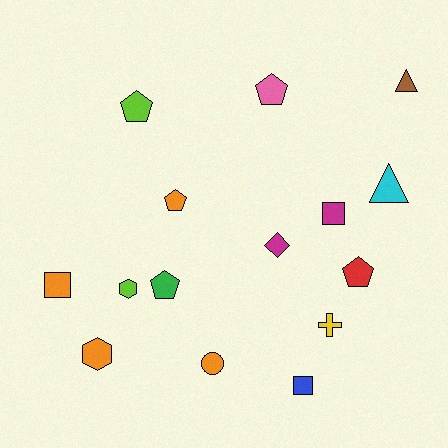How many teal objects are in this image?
There are no teal objects.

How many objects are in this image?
There are 15 objects.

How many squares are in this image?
There are 3 squares.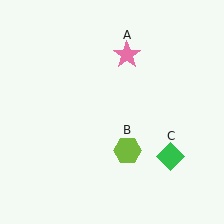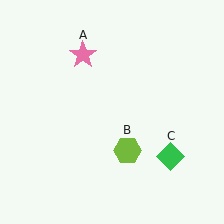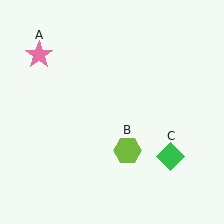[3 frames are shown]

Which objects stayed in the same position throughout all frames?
Lime hexagon (object B) and green diamond (object C) remained stationary.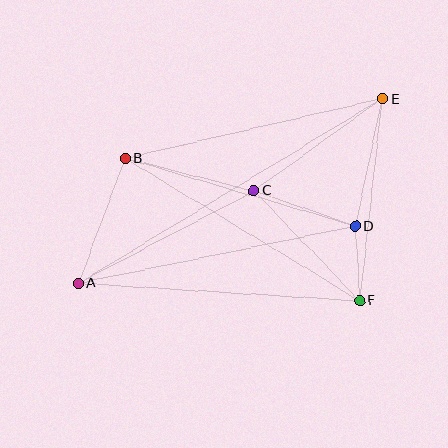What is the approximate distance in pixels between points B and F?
The distance between B and F is approximately 274 pixels.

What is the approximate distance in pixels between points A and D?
The distance between A and D is approximately 283 pixels.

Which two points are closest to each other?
Points D and F are closest to each other.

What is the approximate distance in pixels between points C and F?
The distance between C and F is approximately 153 pixels.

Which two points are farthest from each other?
Points A and E are farthest from each other.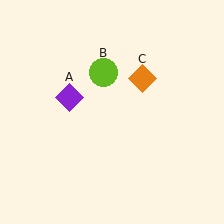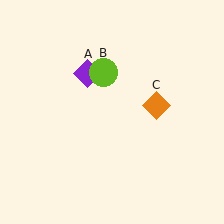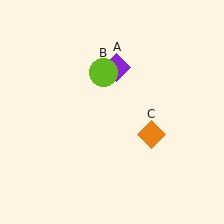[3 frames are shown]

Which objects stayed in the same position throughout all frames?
Lime circle (object B) remained stationary.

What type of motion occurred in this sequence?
The purple diamond (object A), orange diamond (object C) rotated clockwise around the center of the scene.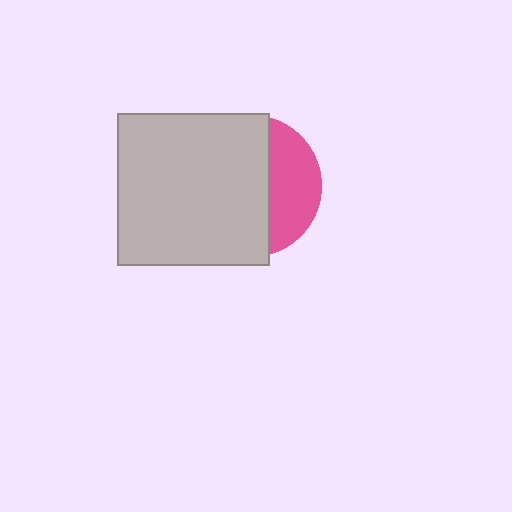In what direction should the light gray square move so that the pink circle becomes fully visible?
The light gray square should move left. That is the shortest direction to clear the overlap and leave the pink circle fully visible.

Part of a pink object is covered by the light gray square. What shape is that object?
It is a circle.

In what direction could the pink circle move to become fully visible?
The pink circle could move right. That would shift it out from behind the light gray square entirely.